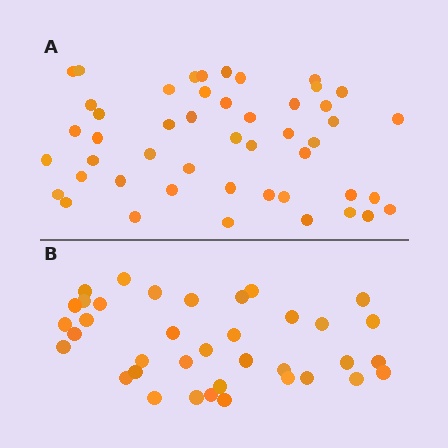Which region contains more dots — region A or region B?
Region A (the top region) has more dots.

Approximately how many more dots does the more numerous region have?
Region A has roughly 12 or so more dots than region B.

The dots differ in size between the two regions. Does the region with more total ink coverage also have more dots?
No. Region B has more total ink coverage because its dots are larger, but region A actually contains more individual dots. Total area can be misleading — the number of items is what matters here.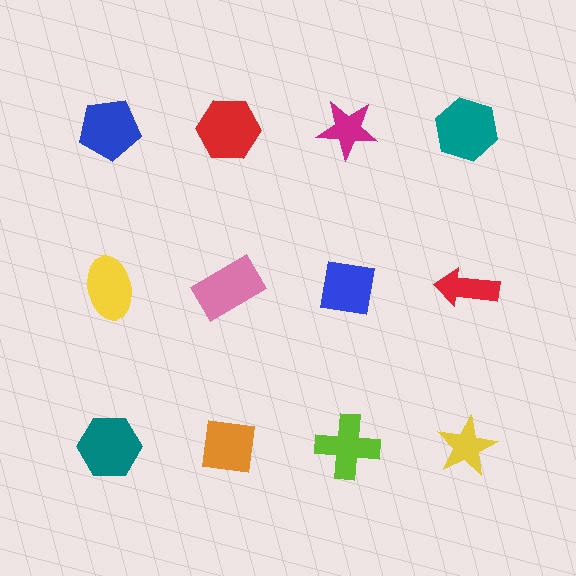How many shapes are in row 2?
4 shapes.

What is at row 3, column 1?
A teal hexagon.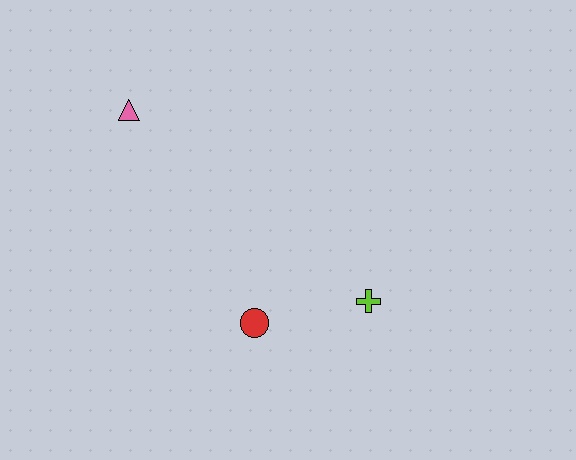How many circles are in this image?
There is 1 circle.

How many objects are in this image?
There are 3 objects.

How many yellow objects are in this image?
There are no yellow objects.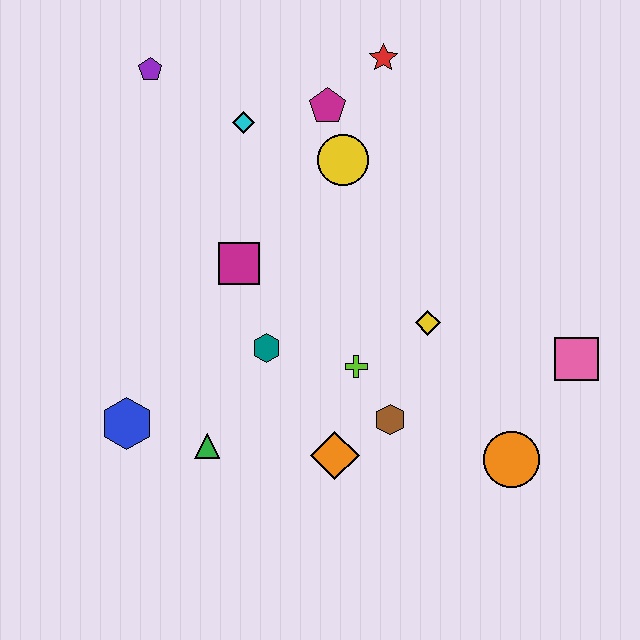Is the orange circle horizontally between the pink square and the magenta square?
Yes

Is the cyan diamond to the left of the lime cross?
Yes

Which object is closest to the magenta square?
The teal hexagon is closest to the magenta square.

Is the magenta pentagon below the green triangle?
No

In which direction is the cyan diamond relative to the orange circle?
The cyan diamond is above the orange circle.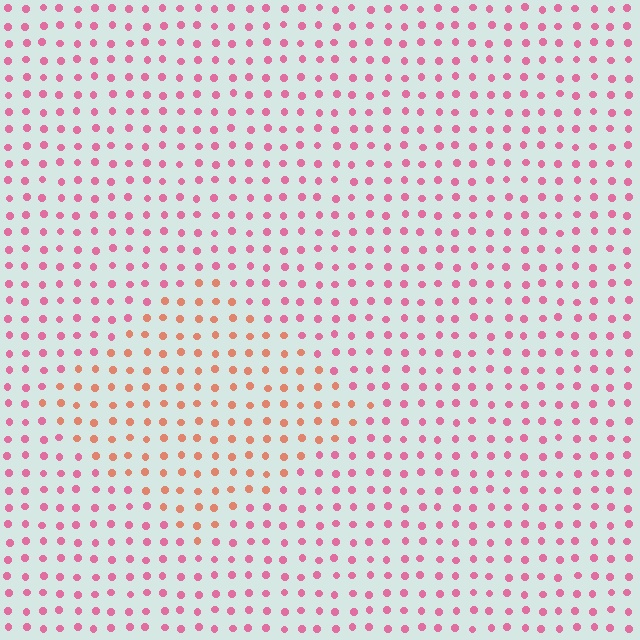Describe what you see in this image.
The image is filled with small pink elements in a uniform arrangement. A diamond-shaped region is visible where the elements are tinted to a slightly different hue, forming a subtle color boundary.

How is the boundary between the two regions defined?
The boundary is defined purely by a slight shift in hue (about 39 degrees). Spacing, size, and orientation are identical on both sides.